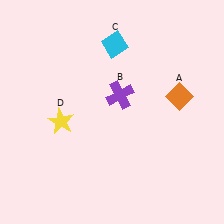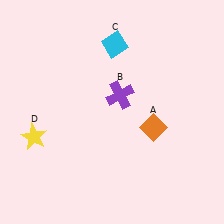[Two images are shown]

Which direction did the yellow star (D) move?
The yellow star (D) moved left.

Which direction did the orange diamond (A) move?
The orange diamond (A) moved down.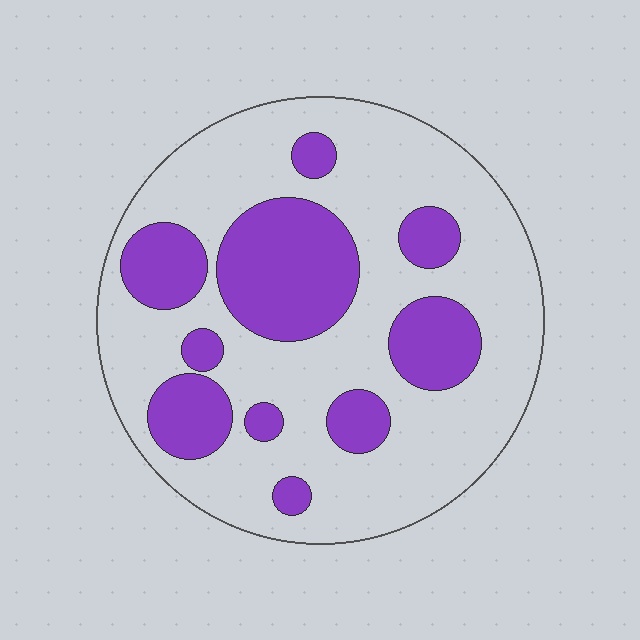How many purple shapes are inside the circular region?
10.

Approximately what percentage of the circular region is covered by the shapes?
Approximately 30%.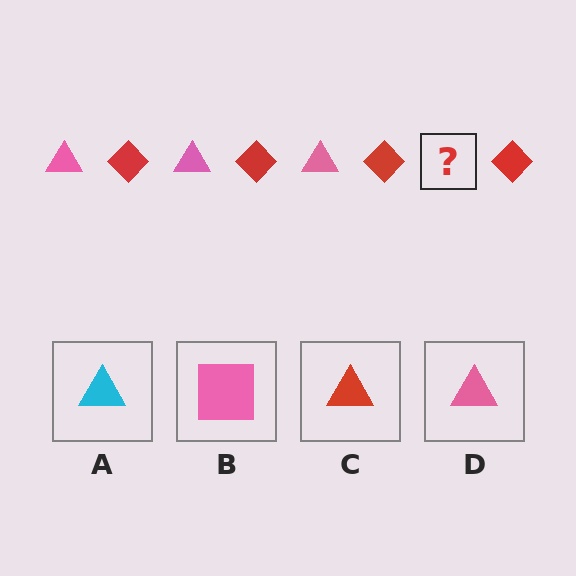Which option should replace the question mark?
Option D.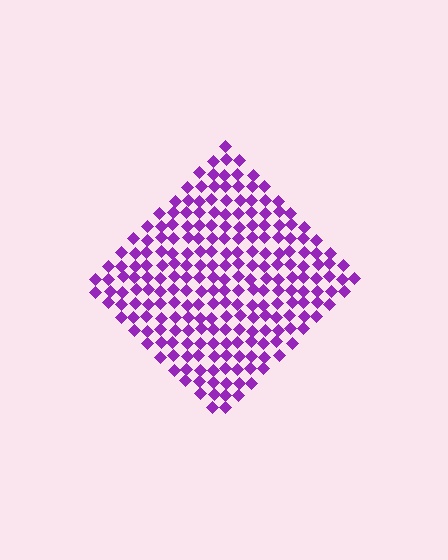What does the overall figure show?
The overall figure shows a diamond.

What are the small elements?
The small elements are diamonds.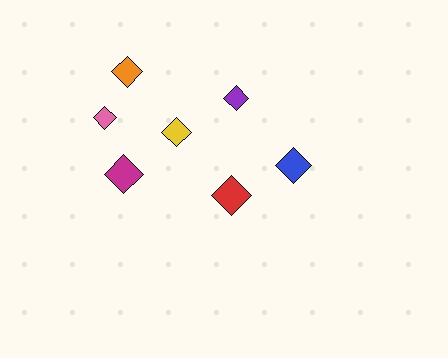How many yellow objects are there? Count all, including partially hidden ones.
There is 1 yellow object.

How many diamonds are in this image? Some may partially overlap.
There are 7 diamonds.